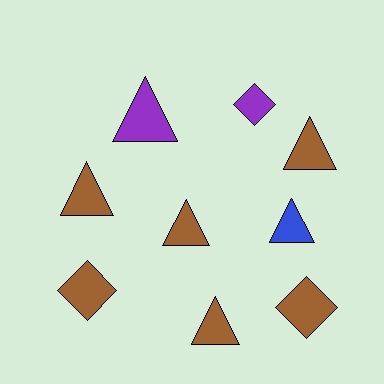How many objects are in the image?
There are 9 objects.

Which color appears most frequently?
Brown, with 6 objects.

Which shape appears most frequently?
Triangle, with 6 objects.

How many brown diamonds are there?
There are 2 brown diamonds.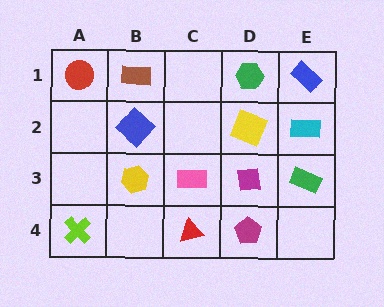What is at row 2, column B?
A blue diamond.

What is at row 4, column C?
A red triangle.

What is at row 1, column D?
A green hexagon.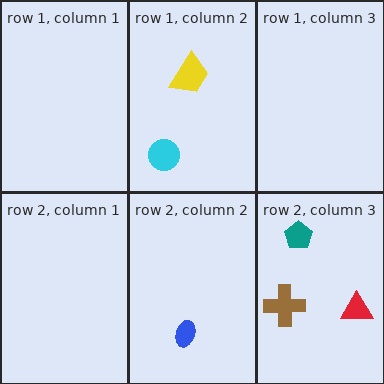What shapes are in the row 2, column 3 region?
The teal pentagon, the red triangle, the brown cross.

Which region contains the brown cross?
The row 2, column 3 region.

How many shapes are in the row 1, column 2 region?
2.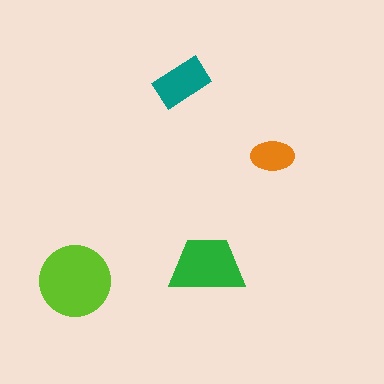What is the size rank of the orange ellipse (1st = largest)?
4th.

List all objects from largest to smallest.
The lime circle, the green trapezoid, the teal rectangle, the orange ellipse.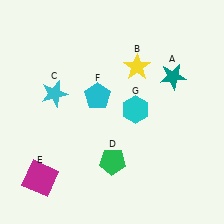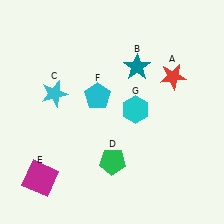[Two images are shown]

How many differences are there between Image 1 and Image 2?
There are 2 differences between the two images.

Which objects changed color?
A changed from teal to red. B changed from yellow to teal.